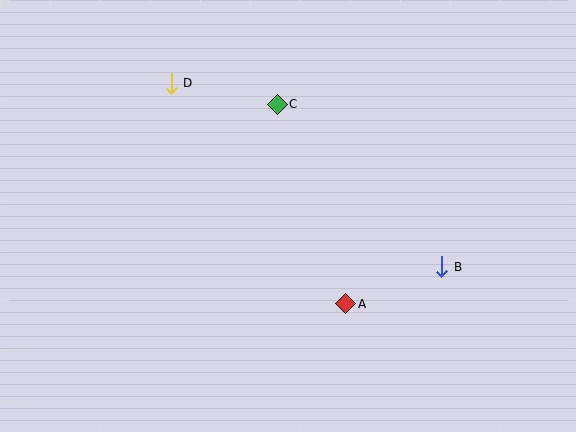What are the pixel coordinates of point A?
Point A is at (345, 304).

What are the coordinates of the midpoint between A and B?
The midpoint between A and B is at (394, 285).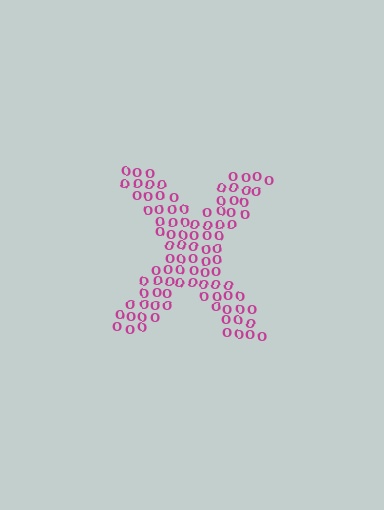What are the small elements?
The small elements are letter O's.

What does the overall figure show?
The overall figure shows the letter X.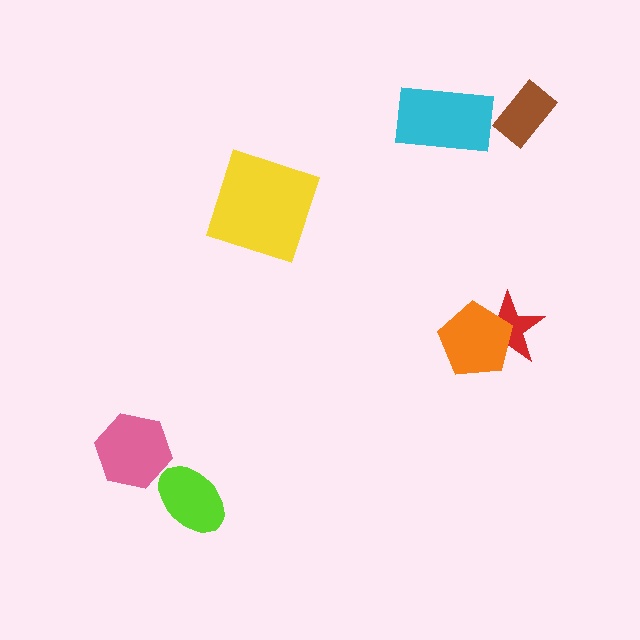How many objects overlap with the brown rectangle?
0 objects overlap with the brown rectangle.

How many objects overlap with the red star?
1 object overlaps with the red star.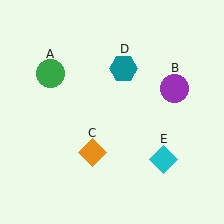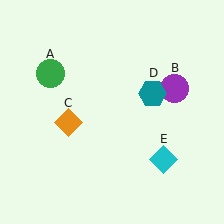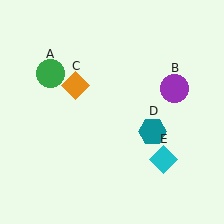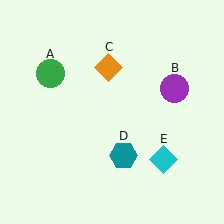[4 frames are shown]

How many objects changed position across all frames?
2 objects changed position: orange diamond (object C), teal hexagon (object D).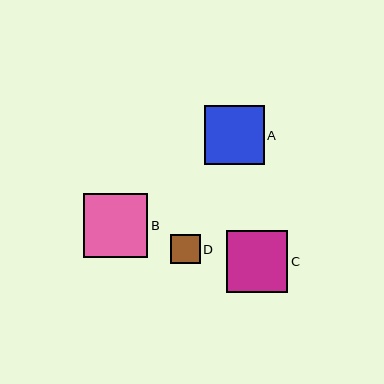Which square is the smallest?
Square D is the smallest with a size of approximately 30 pixels.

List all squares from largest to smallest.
From largest to smallest: B, C, A, D.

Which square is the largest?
Square B is the largest with a size of approximately 64 pixels.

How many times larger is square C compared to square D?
Square C is approximately 2.1 times the size of square D.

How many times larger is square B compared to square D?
Square B is approximately 2.2 times the size of square D.